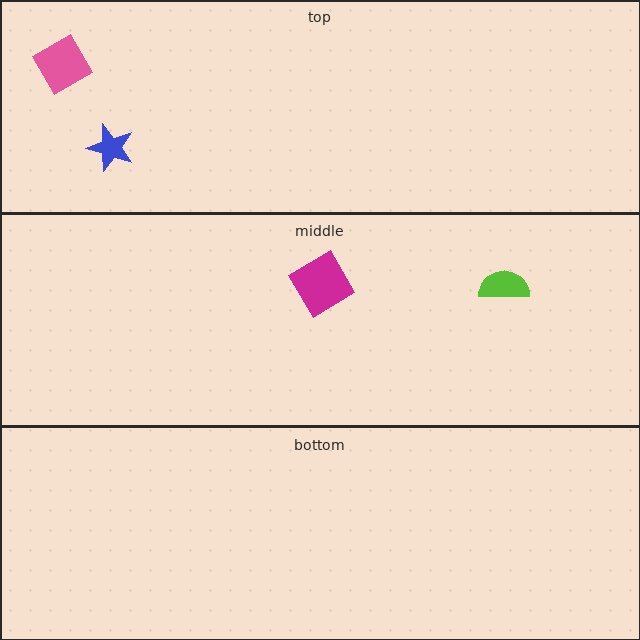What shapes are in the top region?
The pink diamond, the blue star.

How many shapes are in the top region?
2.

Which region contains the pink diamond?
The top region.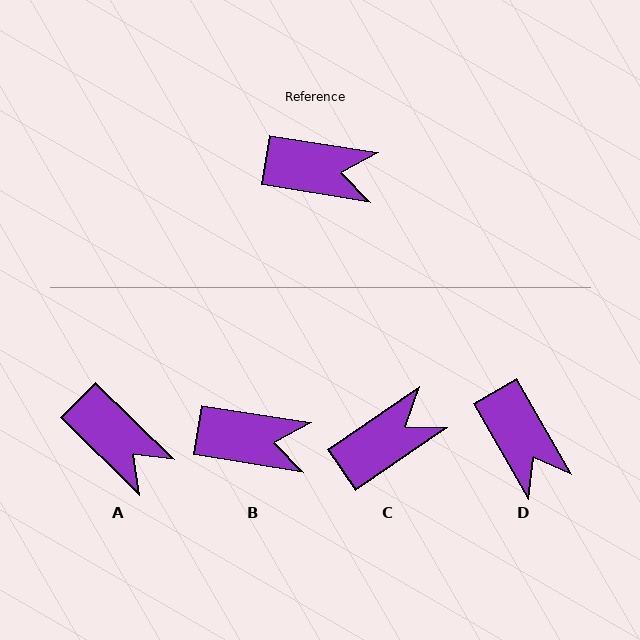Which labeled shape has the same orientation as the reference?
B.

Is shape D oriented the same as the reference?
No, it is off by about 51 degrees.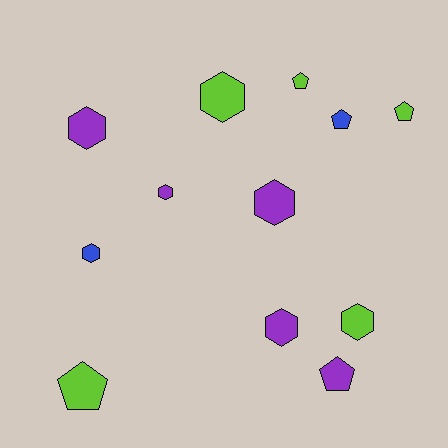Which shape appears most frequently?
Hexagon, with 7 objects.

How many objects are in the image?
There are 12 objects.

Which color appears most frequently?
Lime, with 5 objects.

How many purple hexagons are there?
There are 4 purple hexagons.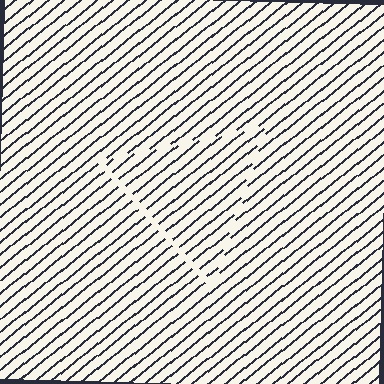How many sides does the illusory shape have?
3 sides — the line-ends trace a triangle.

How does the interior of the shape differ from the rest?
The interior of the shape contains the same grating, shifted by half a period — the contour is defined by the phase discontinuity where line-ends from the inner and outer gratings abut.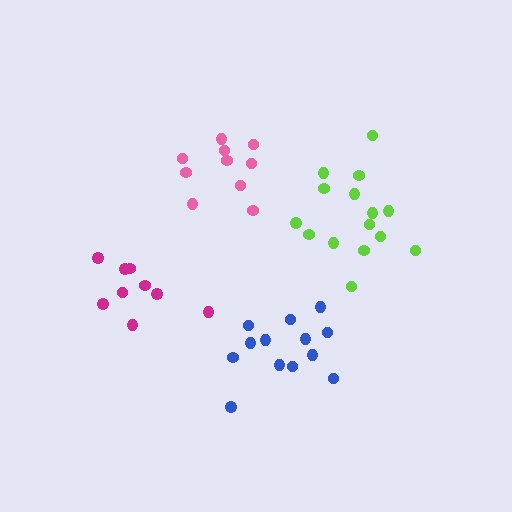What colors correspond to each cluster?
The clusters are colored: magenta, pink, lime, blue.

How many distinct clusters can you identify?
There are 4 distinct clusters.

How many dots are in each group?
Group 1: 9 dots, Group 2: 10 dots, Group 3: 15 dots, Group 4: 13 dots (47 total).